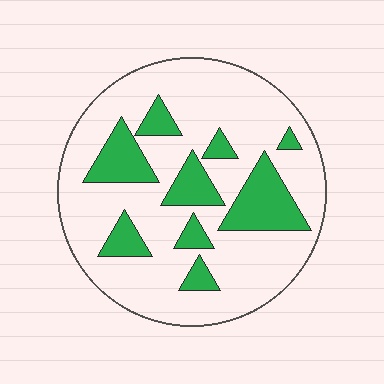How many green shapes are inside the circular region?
9.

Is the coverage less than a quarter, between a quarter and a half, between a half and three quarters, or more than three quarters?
Less than a quarter.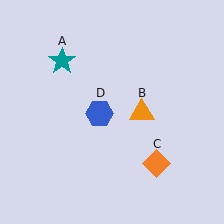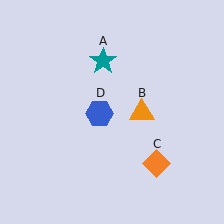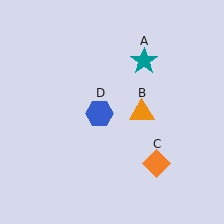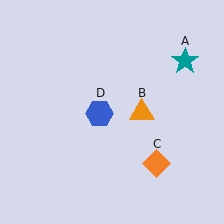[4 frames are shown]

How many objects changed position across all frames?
1 object changed position: teal star (object A).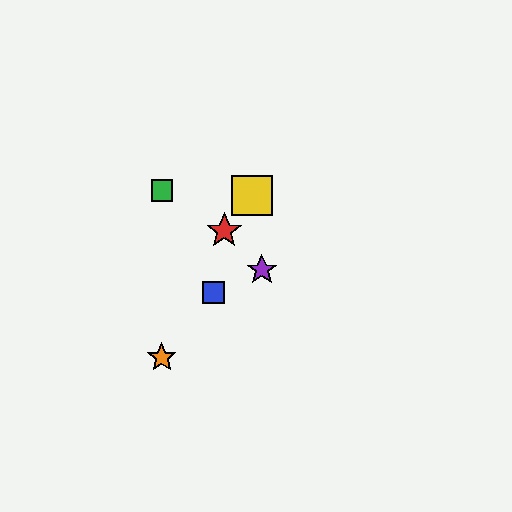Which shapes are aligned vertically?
The green square, the orange star are aligned vertically.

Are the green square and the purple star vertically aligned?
No, the green square is at x≈162 and the purple star is at x≈262.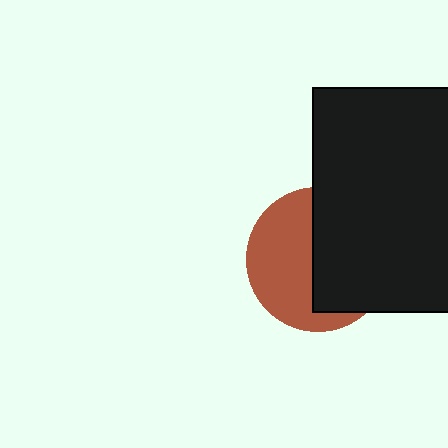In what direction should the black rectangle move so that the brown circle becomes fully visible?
The black rectangle should move right. That is the shortest direction to clear the overlap and leave the brown circle fully visible.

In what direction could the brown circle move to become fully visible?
The brown circle could move left. That would shift it out from behind the black rectangle entirely.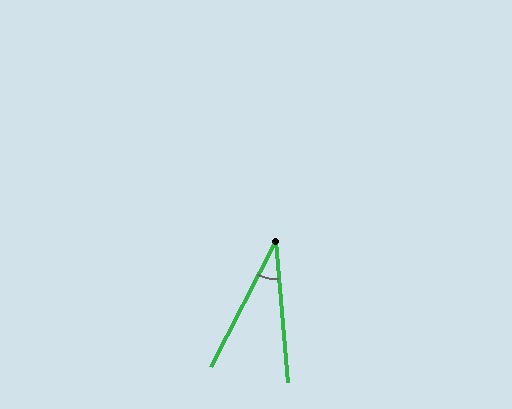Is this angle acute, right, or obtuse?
It is acute.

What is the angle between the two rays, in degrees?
Approximately 32 degrees.